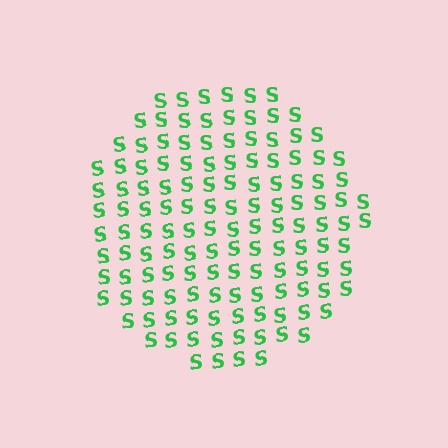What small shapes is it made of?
It is made of small letter S's.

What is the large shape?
The large shape is a circle.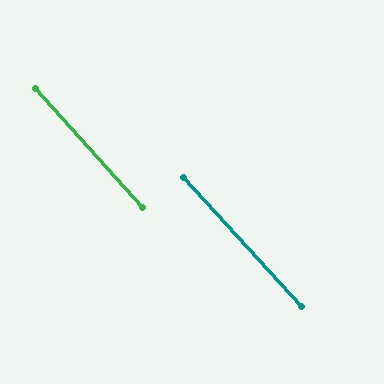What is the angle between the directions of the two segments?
Approximately 0 degrees.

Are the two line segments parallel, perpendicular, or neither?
Parallel — their directions differ by only 0.3°.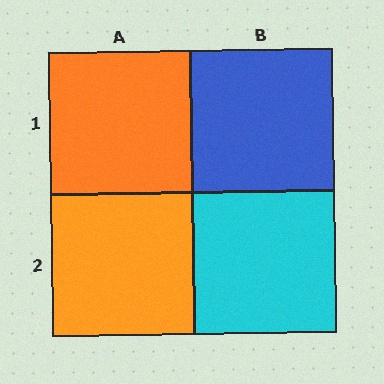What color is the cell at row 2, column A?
Orange.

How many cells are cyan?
1 cell is cyan.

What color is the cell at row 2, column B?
Cyan.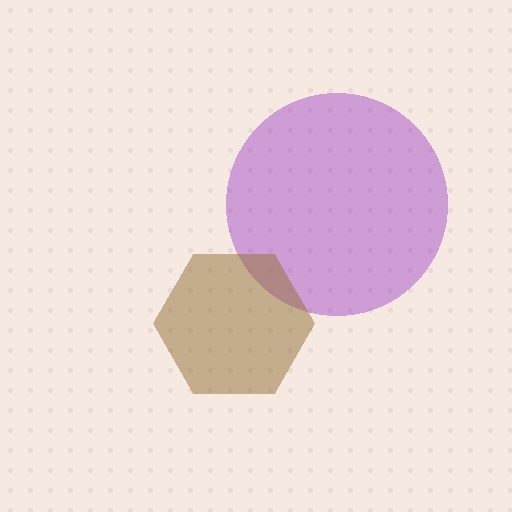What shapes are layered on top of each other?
The layered shapes are: a purple circle, a brown hexagon.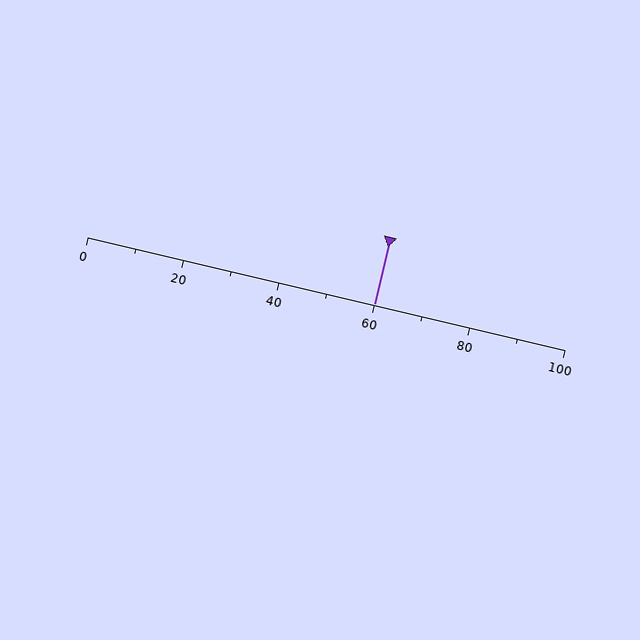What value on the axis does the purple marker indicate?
The marker indicates approximately 60.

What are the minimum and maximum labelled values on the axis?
The axis runs from 0 to 100.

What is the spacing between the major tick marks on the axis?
The major ticks are spaced 20 apart.